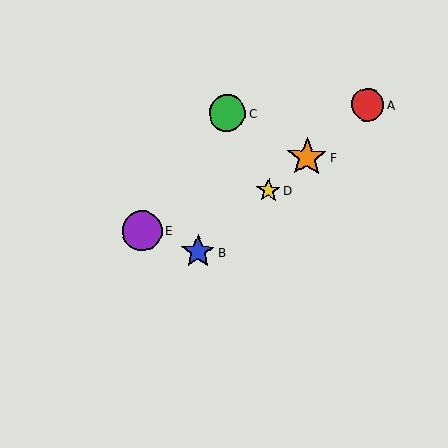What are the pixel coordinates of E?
Object E is at (142, 231).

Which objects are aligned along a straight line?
Objects A, B, D, F are aligned along a straight line.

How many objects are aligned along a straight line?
4 objects (A, B, D, F) are aligned along a straight line.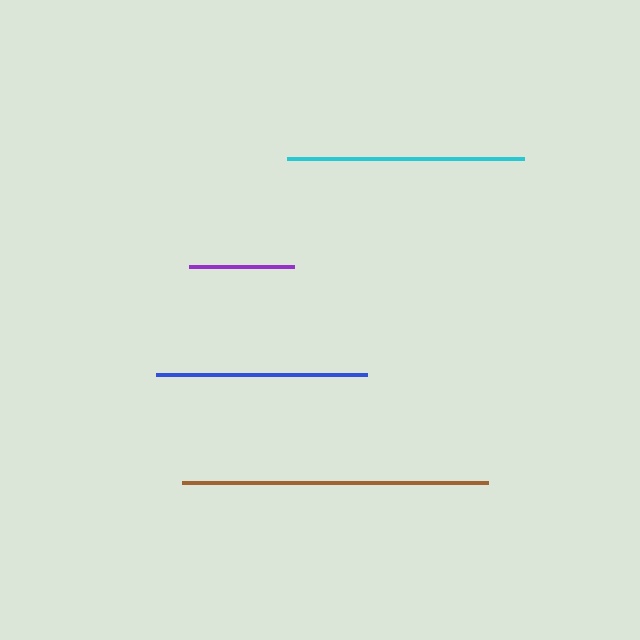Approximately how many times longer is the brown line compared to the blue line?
The brown line is approximately 1.4 times the length of the blue line.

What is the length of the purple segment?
The purple segment is approximately 105 pixels long.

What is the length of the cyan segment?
The cyan segment is approximately 237 pixels long.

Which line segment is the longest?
The brown line is the longest at approximately 306 pixels.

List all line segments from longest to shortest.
From longest to shortest: brown, cyan, blue, purple.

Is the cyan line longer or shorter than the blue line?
The cyan line is longer than the blue line.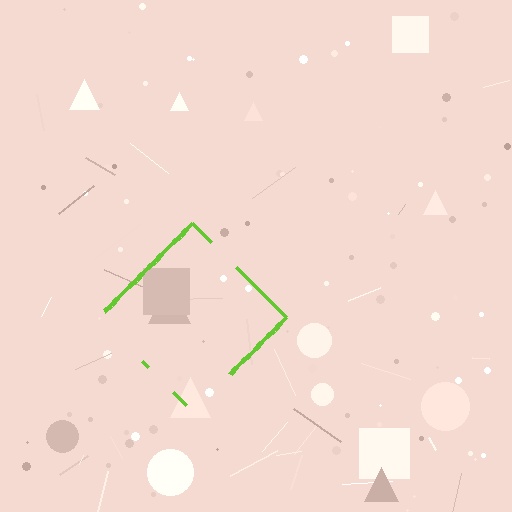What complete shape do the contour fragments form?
The contour fragments form a diamond.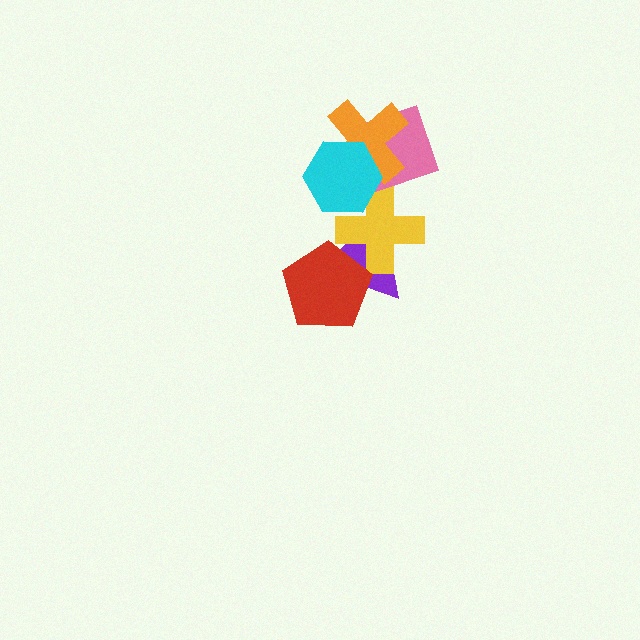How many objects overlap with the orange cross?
2 objects overlap with the orange cross.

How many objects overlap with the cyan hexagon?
3 objects overlap with the cyan hexagon.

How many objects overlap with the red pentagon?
2 objects overlap with the red pentagon.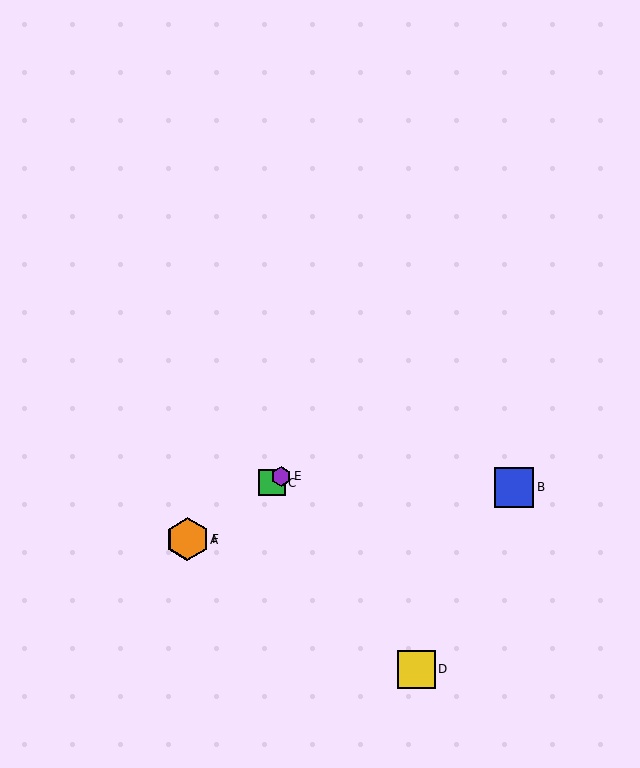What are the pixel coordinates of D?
Object D is at (416, 669).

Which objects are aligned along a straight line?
Objects A, C, E, F are aligned along a straight line.